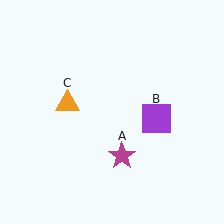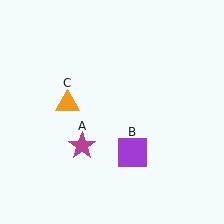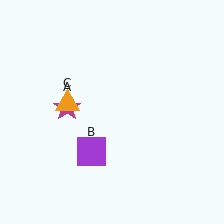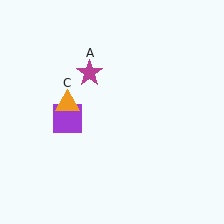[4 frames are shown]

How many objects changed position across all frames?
2 objects changed position: magenta star (object A), purple square (object B).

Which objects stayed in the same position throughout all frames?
Orange triangle (object C) remained stationary.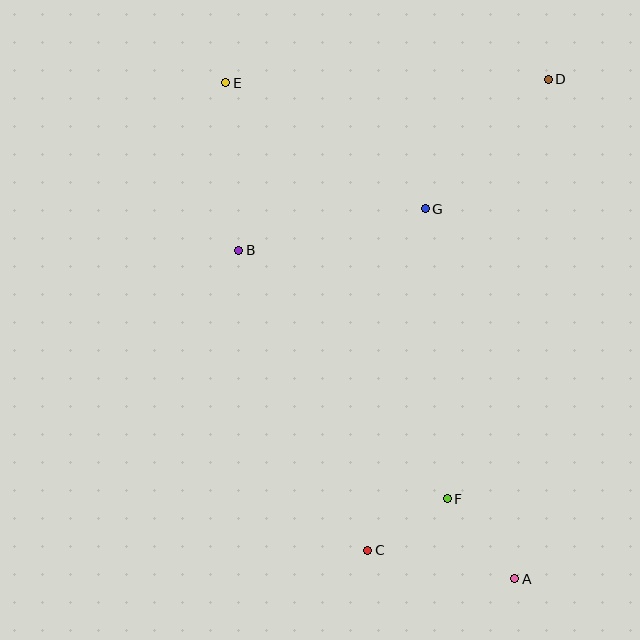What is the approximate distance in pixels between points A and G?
The distance between A and G is approximately 381 pixels.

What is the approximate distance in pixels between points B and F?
The distance between B and F is approximately 324 pixels.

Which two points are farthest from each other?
Points A and E are farthest from each other.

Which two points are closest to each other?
Points C and F are closest to each other.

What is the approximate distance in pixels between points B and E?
The distance between B and E is approximately 168 pixels.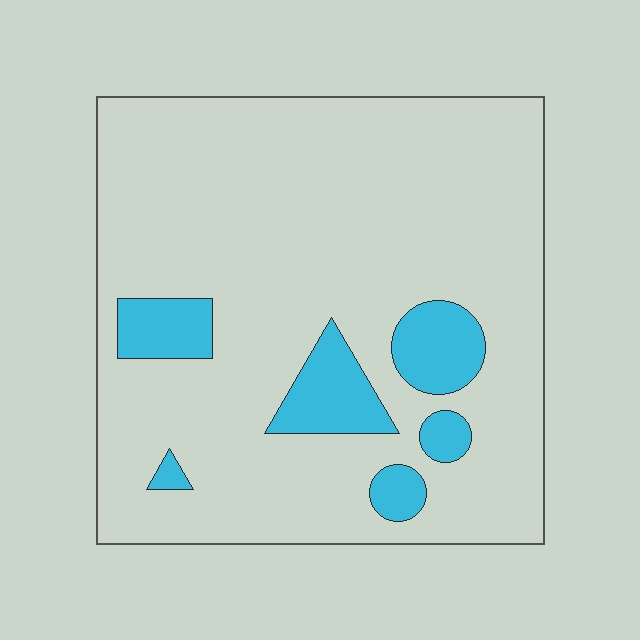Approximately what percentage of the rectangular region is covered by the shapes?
Approximately 15%.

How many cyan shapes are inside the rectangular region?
6.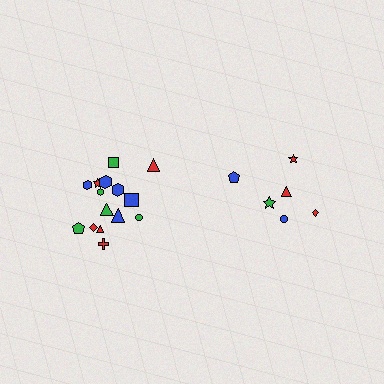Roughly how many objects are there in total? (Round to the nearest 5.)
Roughly 20 objects in total.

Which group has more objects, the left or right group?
The left group.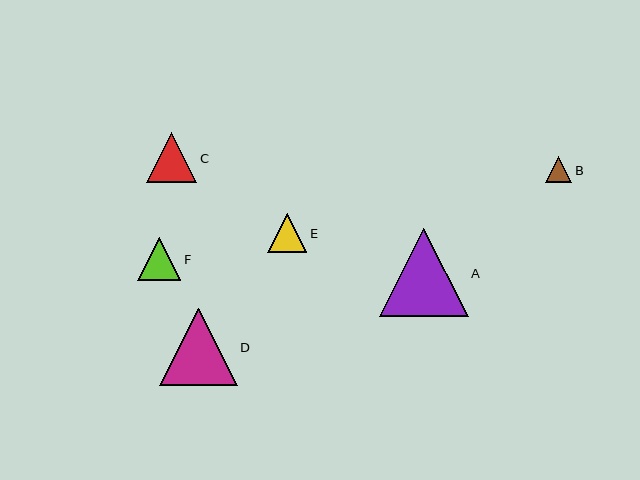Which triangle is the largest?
Triangle A is the largest with a size of approximately 88 pixels.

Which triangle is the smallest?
Triangle B is the smallest with a size of approximately 26 pixels.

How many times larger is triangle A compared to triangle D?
Triangle A is approximately 1.1 times the size of triangle D.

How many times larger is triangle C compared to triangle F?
Triangle C is approximately 1.2 times the size of triangle F.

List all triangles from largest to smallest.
From largest to smallest: A, D, C, F, E, B.